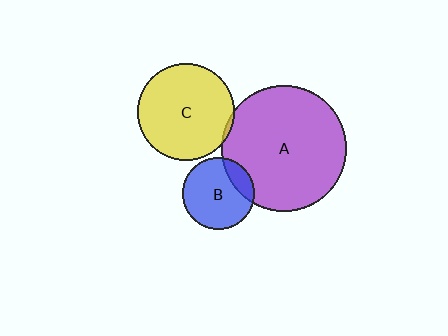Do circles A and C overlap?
Yes.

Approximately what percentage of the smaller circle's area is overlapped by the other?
Approximately 5%.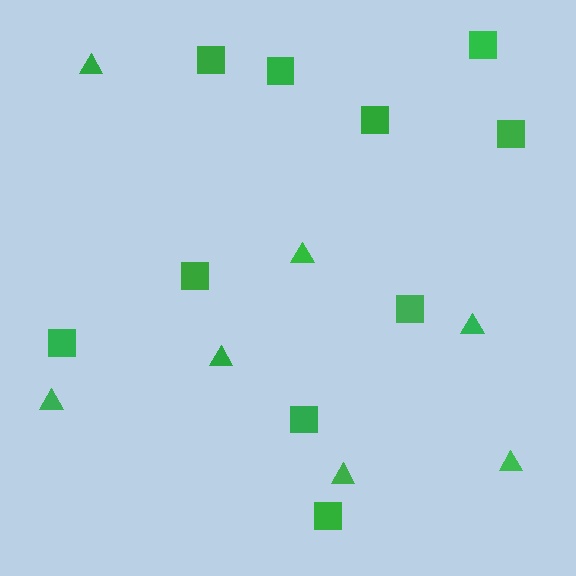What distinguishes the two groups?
There are 2 groups: one group of triangles (7) and one group of squares (10).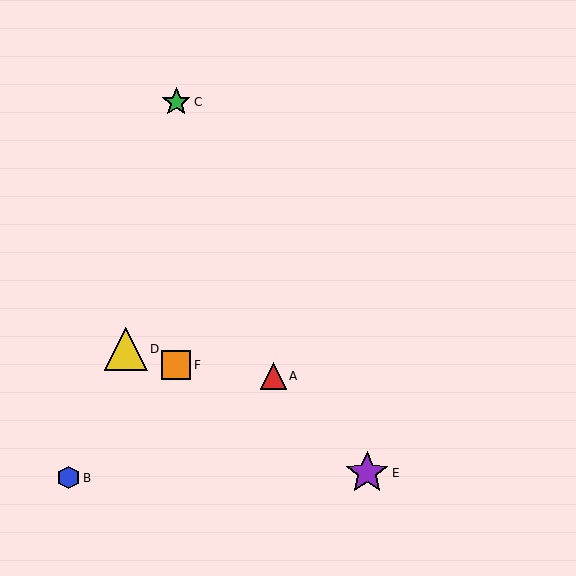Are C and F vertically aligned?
Yes, both are at x≈176.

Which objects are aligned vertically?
Objects C, F are aligned vertically.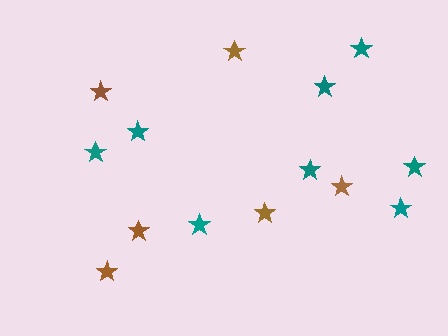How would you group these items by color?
There are 2 groups: one group of teal stars (8) and one group of brown stars (6).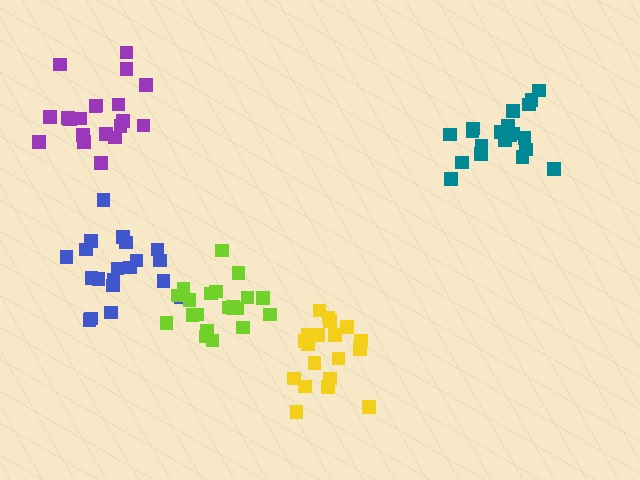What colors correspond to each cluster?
The clusters are colored: yellow, blue, lime, purple, teal.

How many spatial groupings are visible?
There are 5 spatial groupings.